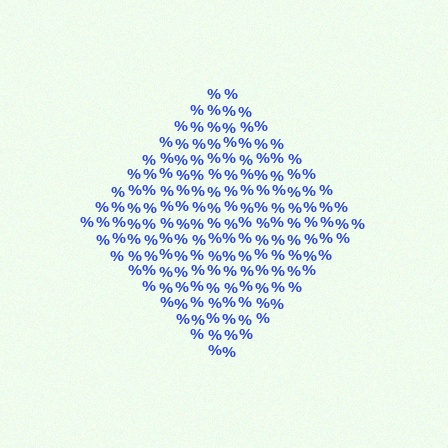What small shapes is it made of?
It is made of small percent signs.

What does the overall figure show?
The overall figure shows a diamond.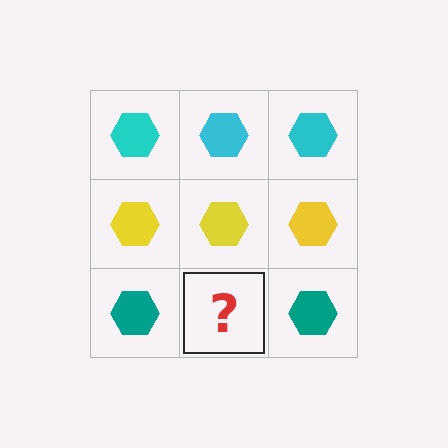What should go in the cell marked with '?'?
The missing cell should contain a teal hexagon.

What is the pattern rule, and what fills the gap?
The rule is that each row has a consistent color. The gap should be filled with a teal hexagon.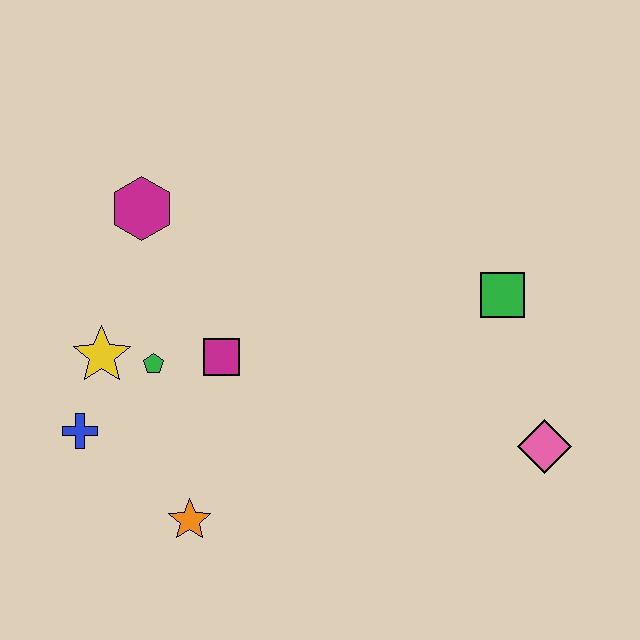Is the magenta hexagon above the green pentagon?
Yes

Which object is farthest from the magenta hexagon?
The pink diamond is farthest from the magenta hexagon.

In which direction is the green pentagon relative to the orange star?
The green pentagon is above the orange star.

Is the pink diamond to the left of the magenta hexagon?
No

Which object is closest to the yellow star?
The green pentagon is closest to the yellow star.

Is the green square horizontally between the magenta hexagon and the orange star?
No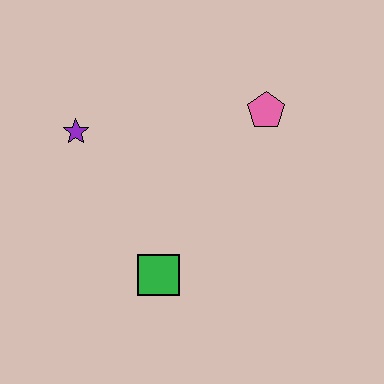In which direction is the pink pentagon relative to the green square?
The pink pentagon is above the green square.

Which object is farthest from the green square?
The pink pentagon is farthest from the green square.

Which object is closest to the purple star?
The green square is closest to the purple star.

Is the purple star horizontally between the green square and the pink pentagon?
No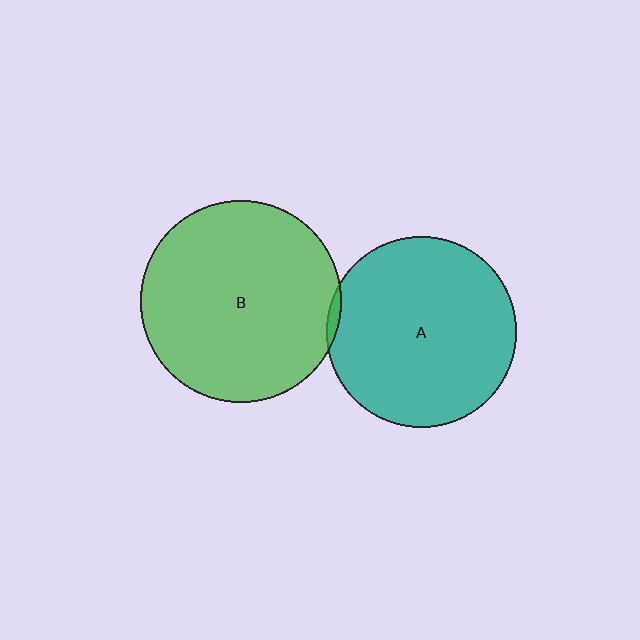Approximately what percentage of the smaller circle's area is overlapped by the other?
Approximately 5%.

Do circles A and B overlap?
Yes.